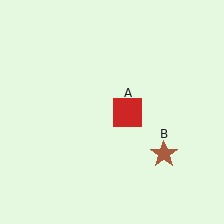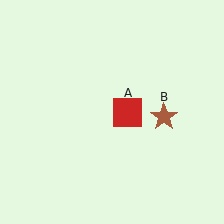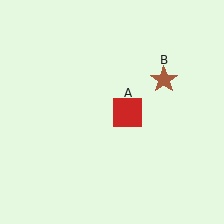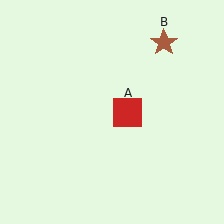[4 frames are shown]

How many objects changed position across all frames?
1 object changed position: brown star (object B).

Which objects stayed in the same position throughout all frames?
Red square (object A) remained stationary.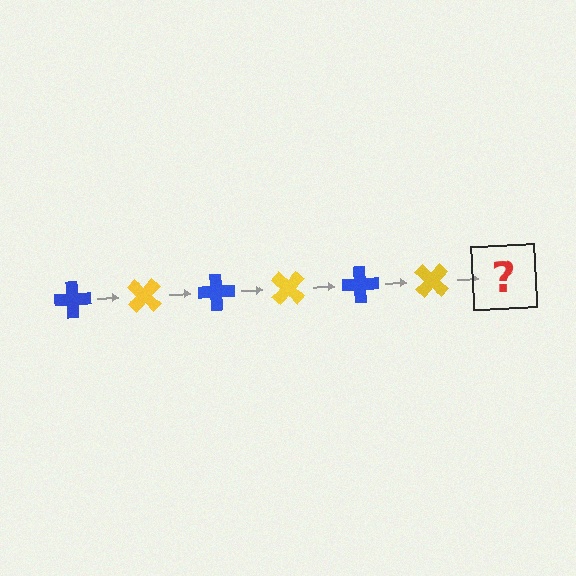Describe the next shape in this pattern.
It should be a blue cross, rotated 270 degrees from the start.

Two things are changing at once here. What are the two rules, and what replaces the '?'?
The two rules are that it rotates 45 degrees each step and the color cycles through blue and yellow. The '?' should be a blue cross, rotated 270 degrees from the start.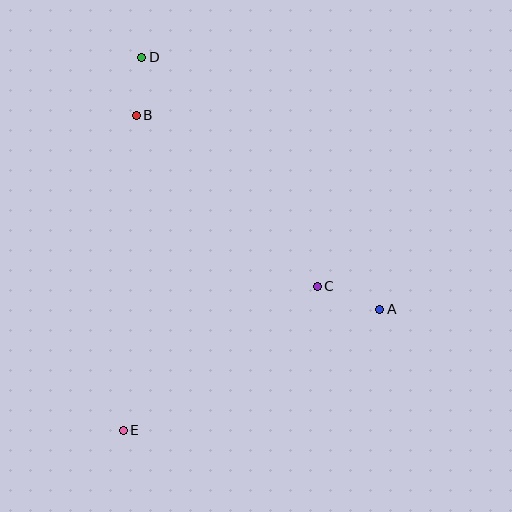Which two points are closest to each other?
Points B and D are closest to each other.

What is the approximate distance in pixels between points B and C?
The distance between B and C is approximately 249 pixels.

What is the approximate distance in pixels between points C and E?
The distance between C and E is approximately 241 pixels.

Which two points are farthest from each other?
Points D and E are farthest from each other.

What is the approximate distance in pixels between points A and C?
The distance between A and C is approximately 67 pixels.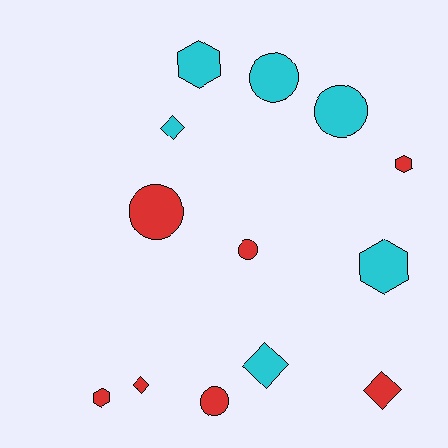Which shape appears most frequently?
Circle, with 5 objects.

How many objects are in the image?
There are 13 objects.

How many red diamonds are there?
There are 2 red diamonds.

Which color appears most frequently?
Red, with 7 objects.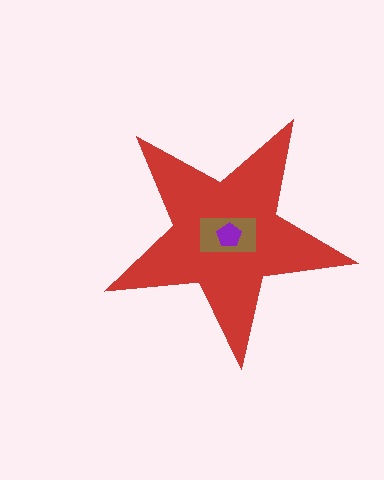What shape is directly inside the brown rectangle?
The purple pentagon.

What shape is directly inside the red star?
The brown rectangle.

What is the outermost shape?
The red star.